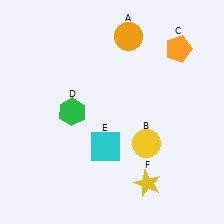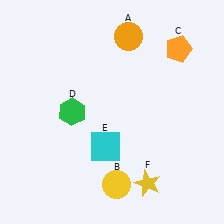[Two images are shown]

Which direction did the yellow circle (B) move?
The yellow circle (B) moved down.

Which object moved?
The yellow circle (B) moved down.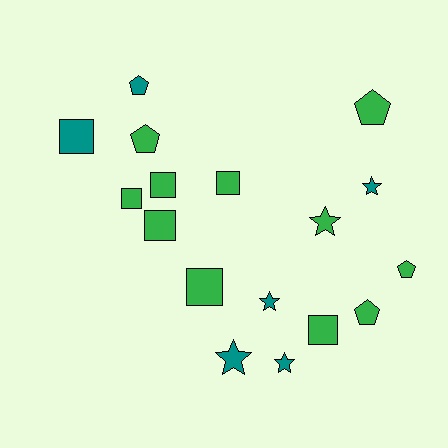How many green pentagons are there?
There are 4 green pentagons.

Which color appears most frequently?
Green, with 11 objects.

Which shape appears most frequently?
Square, with 7 objects.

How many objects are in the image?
There are 17 objects.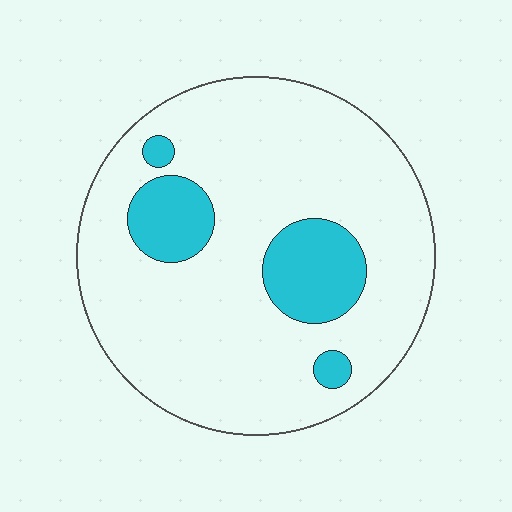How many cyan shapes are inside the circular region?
4.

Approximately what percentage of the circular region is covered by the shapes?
Approximately 15%.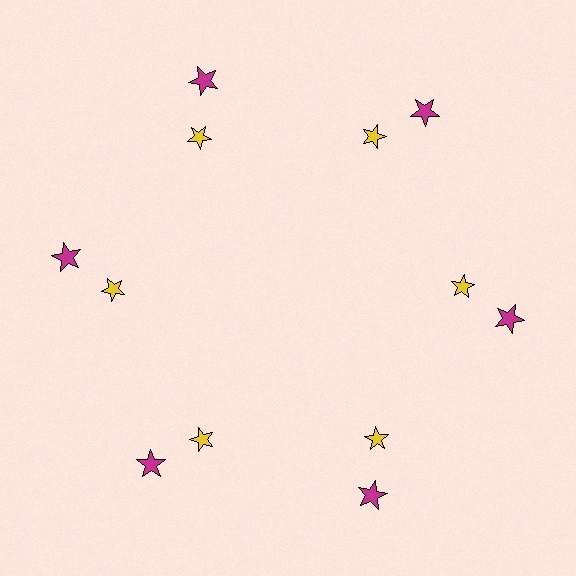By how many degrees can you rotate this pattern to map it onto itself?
The pattern maps onto itself every 60 degrees of rotation.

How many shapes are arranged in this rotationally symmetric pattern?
There are 12 shapes, arranged in 6 groups of 2.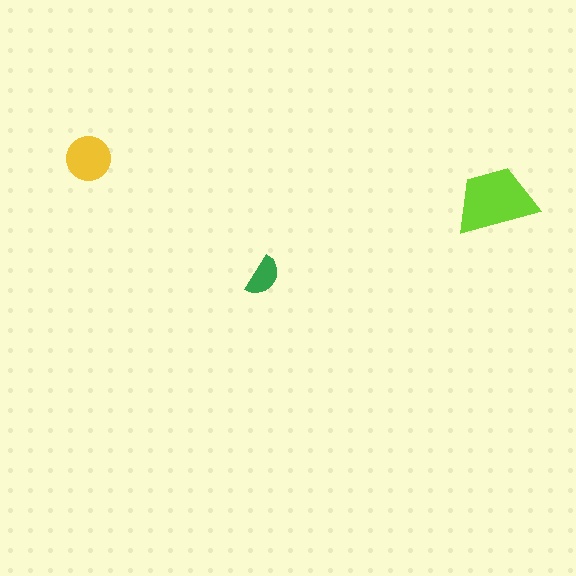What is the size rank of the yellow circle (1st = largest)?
2nd.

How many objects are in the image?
There are 3 objects in the image.